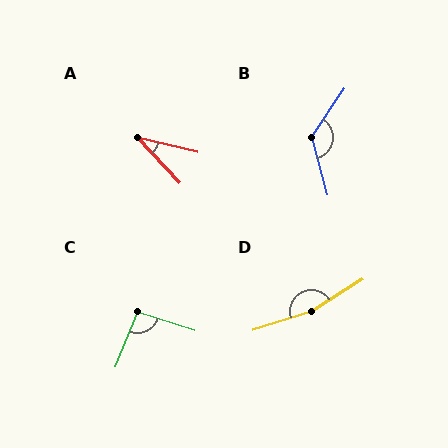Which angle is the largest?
D, at approximately 165 degrees.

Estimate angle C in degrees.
Approximately 94 degrees.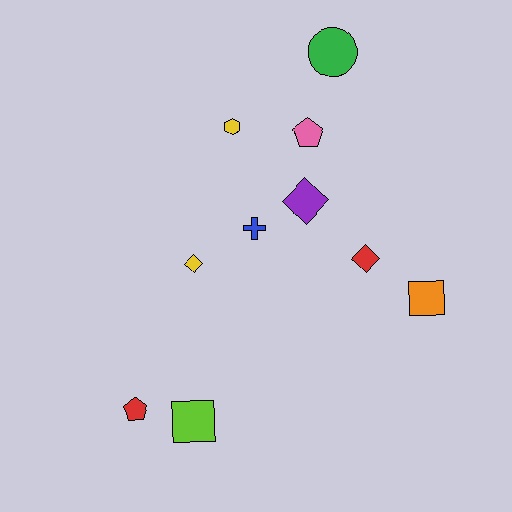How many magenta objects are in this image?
There are no magenta objects.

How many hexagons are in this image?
There is 1 hexagon.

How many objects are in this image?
There are 10 objects.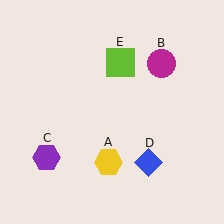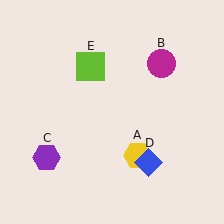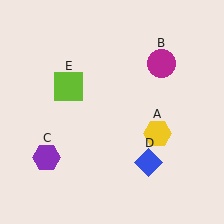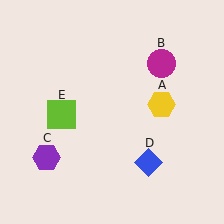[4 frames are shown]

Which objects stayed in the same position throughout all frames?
Magenta circle (object B) and purple hexagon (object C) and blue diamond (object D) remained stationary.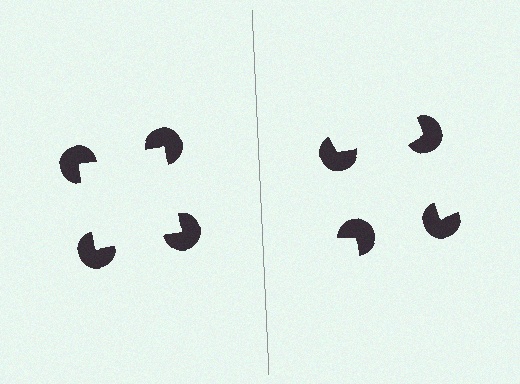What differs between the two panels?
The pac-man discs are positioned identically on both sides; only the wedge orientations differ. On the left they align to a square; on the right they are misaligned.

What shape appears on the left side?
An illusory square.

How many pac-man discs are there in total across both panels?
8 — 4 on each side.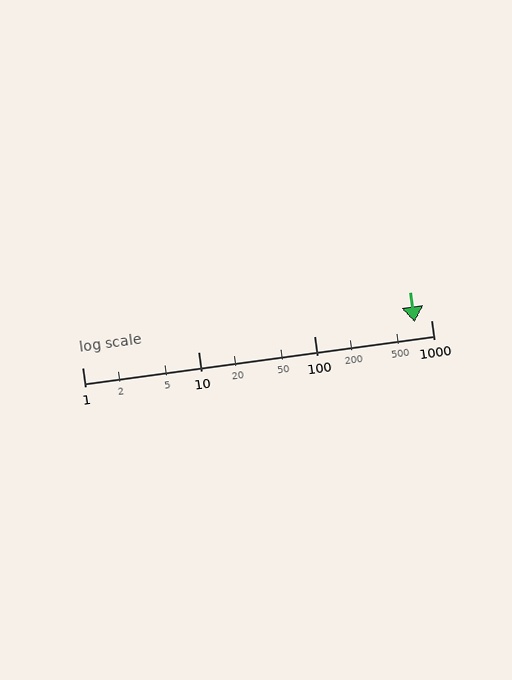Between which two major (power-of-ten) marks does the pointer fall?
The pointer is between 100 and 1000.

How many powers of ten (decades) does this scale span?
The scale spans 3 decades, from 1 to 1000.